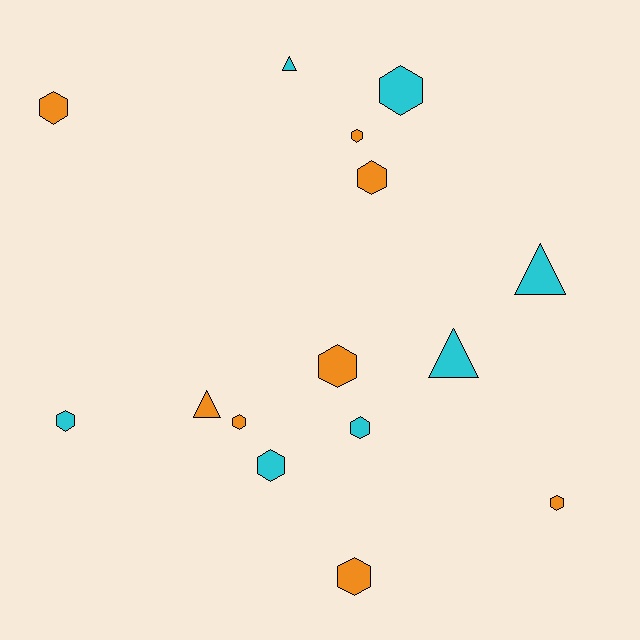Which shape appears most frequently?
Hexagon, with 11 objects.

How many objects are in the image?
There are 15 objects.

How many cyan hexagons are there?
There are 4 cyan hexagons.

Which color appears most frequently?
Orange, with 8 objects.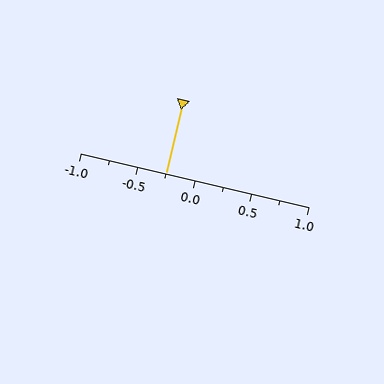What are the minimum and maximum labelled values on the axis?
The axis runs from -1.0 to 1.0.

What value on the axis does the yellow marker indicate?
The marker indicates approximately -0.25.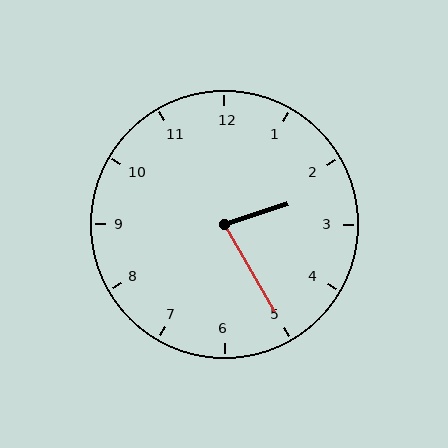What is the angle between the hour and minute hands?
Approximately 78 degrees.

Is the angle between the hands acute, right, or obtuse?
It is acute.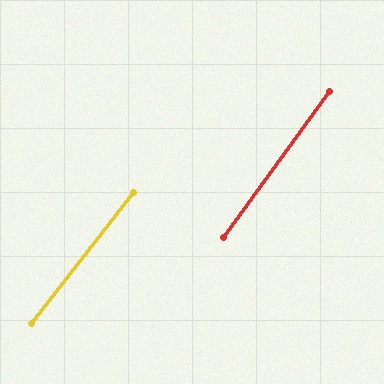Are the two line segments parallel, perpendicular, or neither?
Parallel — their directions differ by only 1.8°.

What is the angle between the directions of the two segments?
Approximately 2 degrees.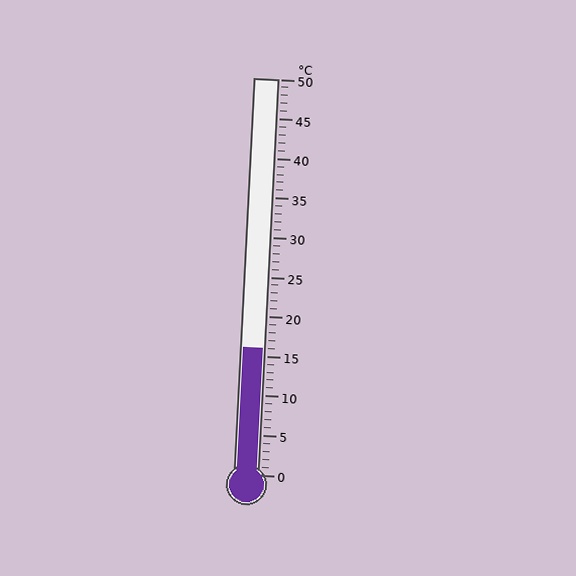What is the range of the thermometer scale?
The thermometer scale ranges from 0°C to 50°C.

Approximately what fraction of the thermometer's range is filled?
The thermometer is filled to approximately 30% of its range.